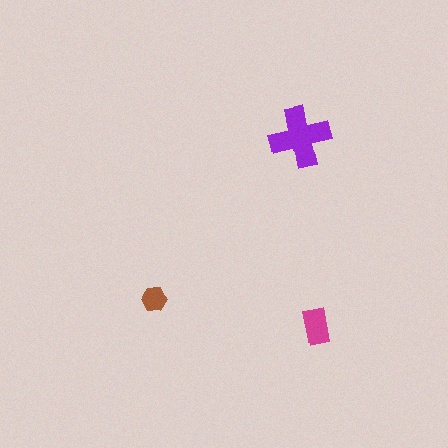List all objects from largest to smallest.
The purple cross, the magenta rectangle, the brown hexagon.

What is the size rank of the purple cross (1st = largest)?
1st.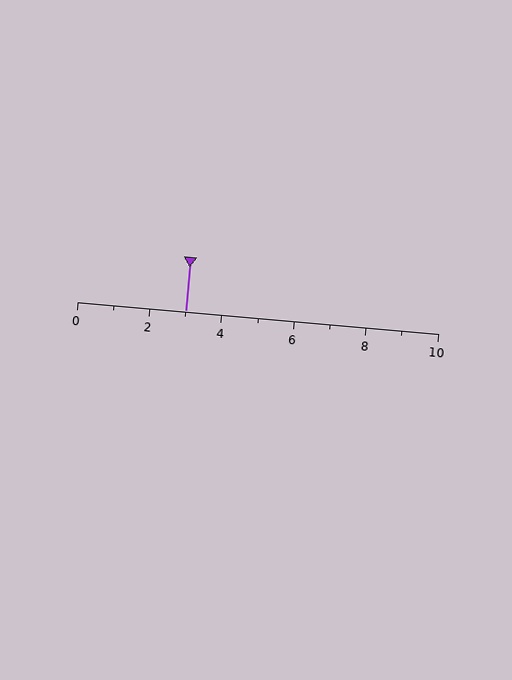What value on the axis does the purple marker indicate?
The marker indicates approximately 3.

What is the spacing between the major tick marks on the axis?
The major ticks are spaced 2 apart.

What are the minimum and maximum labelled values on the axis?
The axis runs from 0 to 10.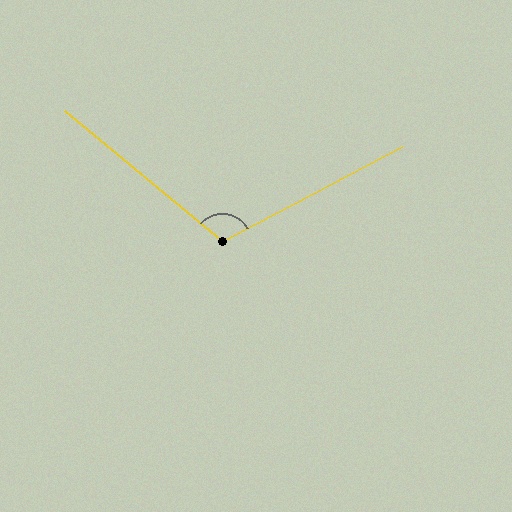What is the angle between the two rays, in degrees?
Approximately 112 degrees.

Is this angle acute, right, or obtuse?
It is obtuse.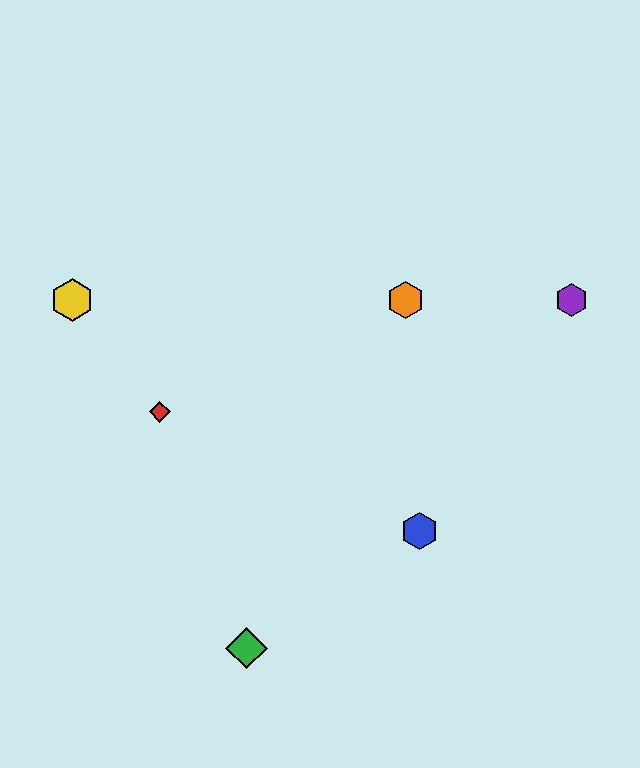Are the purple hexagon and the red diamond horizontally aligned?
No, the purple hexagon is at y≈300 and the red diamond is at y≈412.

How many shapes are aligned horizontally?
3 shapes (the yellow hexagon, the purple hexagon, the orange hexagon) are aligned horizontally.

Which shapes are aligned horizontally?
The yellow hexagon, the purple hexagon, the orange hexagon are aligned horizontally.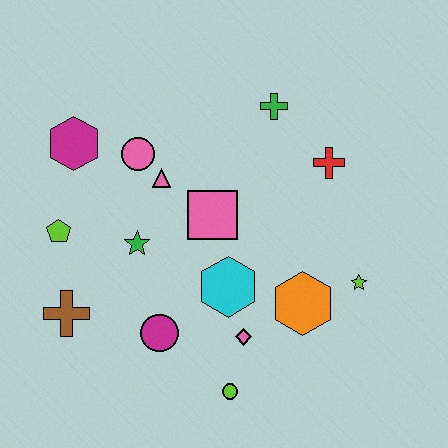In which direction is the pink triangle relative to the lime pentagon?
The pink triangle is to the right of the lime pentagon.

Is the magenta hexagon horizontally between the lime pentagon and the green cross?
Yes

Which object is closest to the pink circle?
The pink triangle is closest to the pink circle.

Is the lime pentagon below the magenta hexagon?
Yes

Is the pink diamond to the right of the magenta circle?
Yes